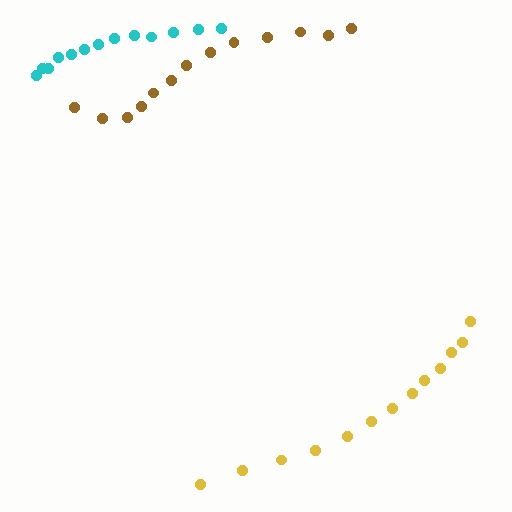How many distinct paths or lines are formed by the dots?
There are 3 distinct paths.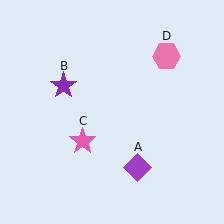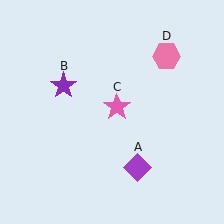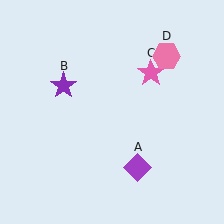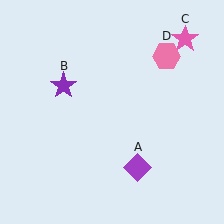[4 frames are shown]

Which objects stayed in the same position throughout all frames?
Purple diamond (object A) and purple star (object B) and pink hexagon (object D) remained stationary.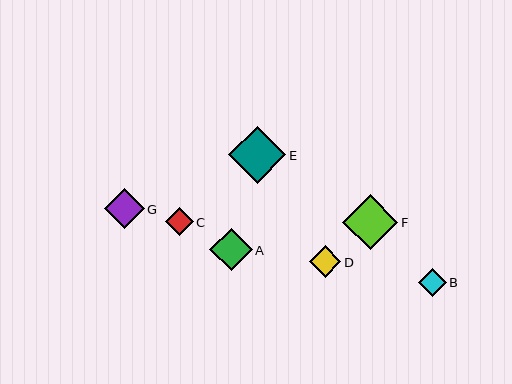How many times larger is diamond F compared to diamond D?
Diamond F is approximately 1.7 times the size of diamond D.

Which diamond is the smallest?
Diamond B is the smallest with a size of approximately 28 pixels.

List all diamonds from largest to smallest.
From largest to smallest: E, F, A, G, D, C, B.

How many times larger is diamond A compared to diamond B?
Diamond A is approximately 1.5 times the size of diamond B.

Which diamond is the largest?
Diamond E is the largest with a size of approximately 58 pixels.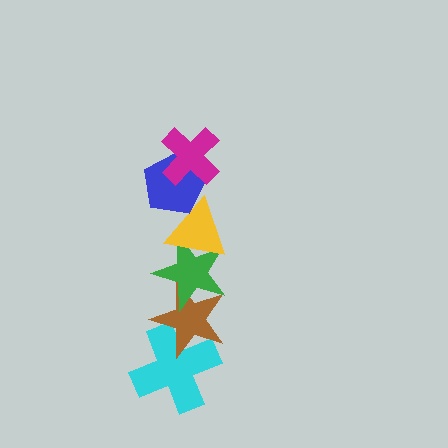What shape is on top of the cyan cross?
The brown star is on top of the cyan cross.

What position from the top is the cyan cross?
The cyan cross is 6th from the top.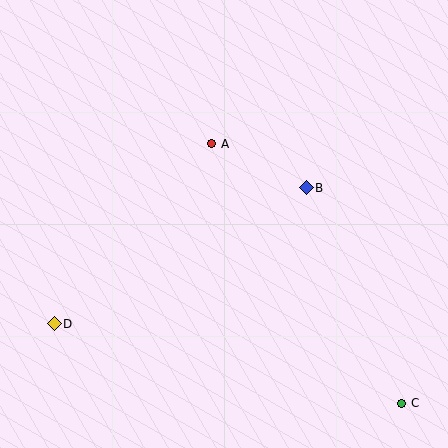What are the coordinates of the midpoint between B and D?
The midpoint between B and D is at (180, 256).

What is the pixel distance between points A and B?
The distance between A and B is 104 pixels.